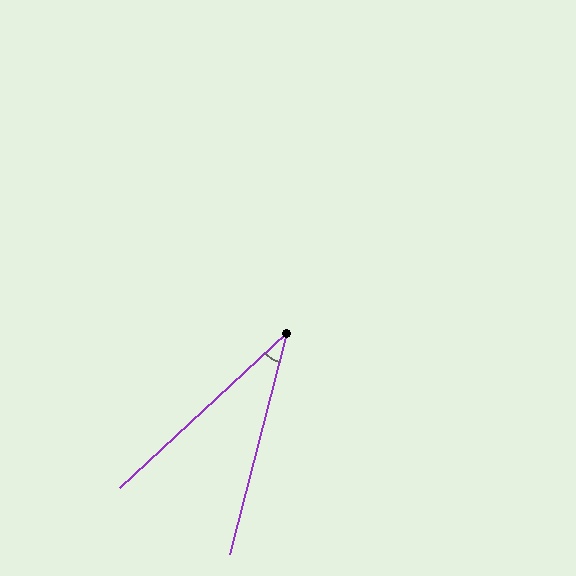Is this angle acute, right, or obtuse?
It is acute.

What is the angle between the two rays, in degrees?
Approximately 33 degrees.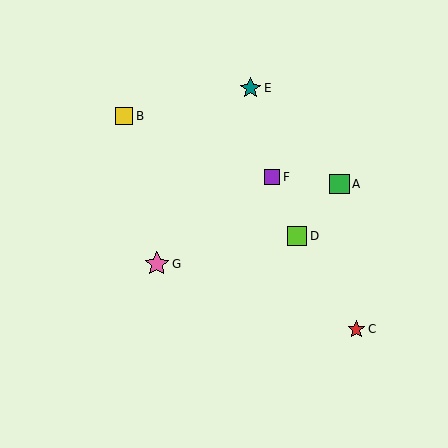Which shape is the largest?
The pink star (labeled G) is the largest.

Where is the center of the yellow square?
The center of the yellow square is at (124, 116).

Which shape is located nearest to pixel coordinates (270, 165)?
The purple square (labeled F) at (272, 177) is nearest to that location.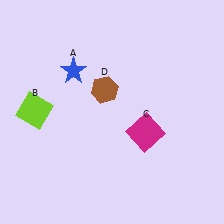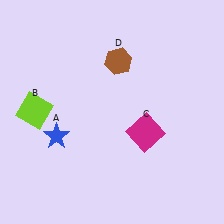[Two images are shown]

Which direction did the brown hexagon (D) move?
The brown hexagon (D) moved up.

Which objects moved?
The objects that moved are: the blue star (A), the brown hexagon (D).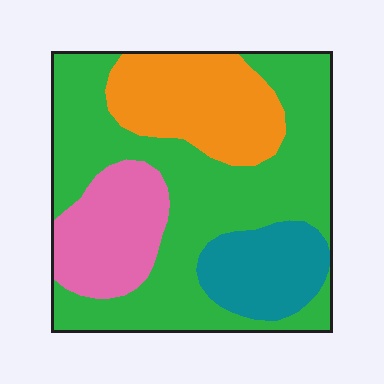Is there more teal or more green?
Green.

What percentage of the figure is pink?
Pink takes up less than a sixth of the figure.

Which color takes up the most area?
Green, at roughly 50%.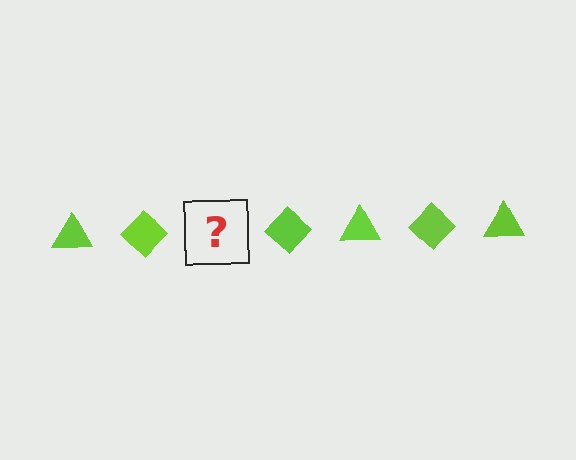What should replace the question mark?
The question mark should be replaced with a lime triangle.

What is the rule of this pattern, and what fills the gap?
The rule is that the pattern cycles through triangle, diamond shapes in lime. The gap should be filled with a lime triangle.